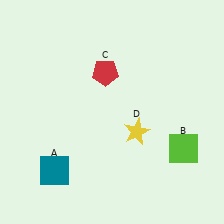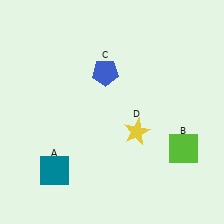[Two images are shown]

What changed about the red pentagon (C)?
In Image 1, C is red. In Image 2, it changed to blue.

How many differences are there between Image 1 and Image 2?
There is 1 difference between the two images.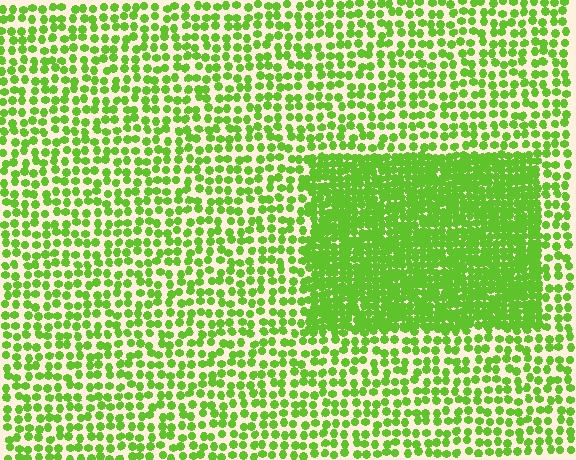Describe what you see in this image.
The image contains small lime elements arranged at two different densities. A rectangle-shaped region is visible where the elements are more densely packed than the surrounding area.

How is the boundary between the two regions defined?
The boundary is defined by a change in element density (approximately 2.3x ratio). All elements are the same color, size, and shape.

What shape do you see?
I see a rectangle.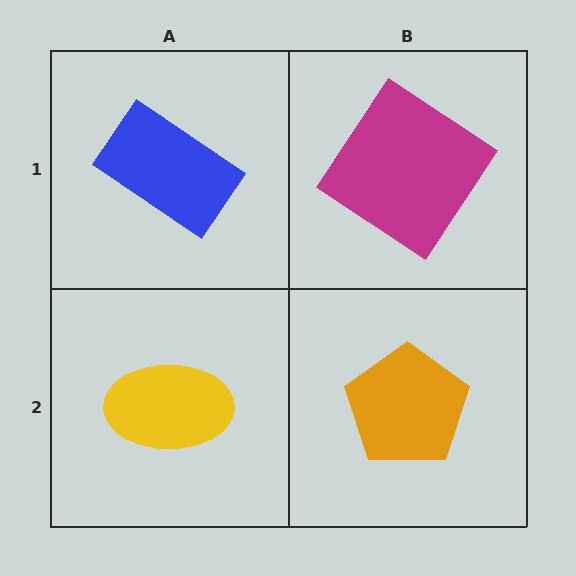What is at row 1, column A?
A blue rectangle.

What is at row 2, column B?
An orange pentagon.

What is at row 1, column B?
A magenta diamond.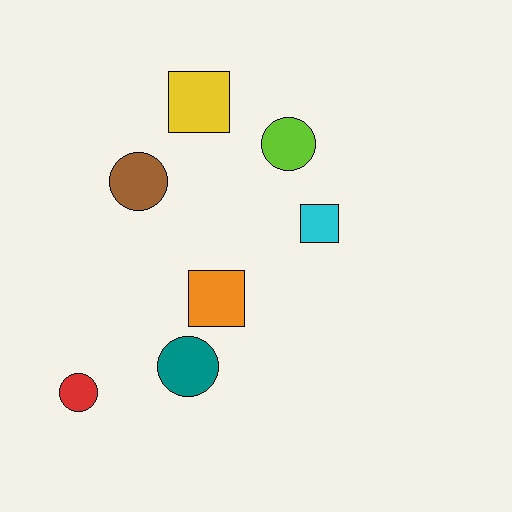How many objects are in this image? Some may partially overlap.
There are 7 objects.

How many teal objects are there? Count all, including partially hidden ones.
There is 1 teal object.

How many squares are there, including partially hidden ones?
There are 3 squares.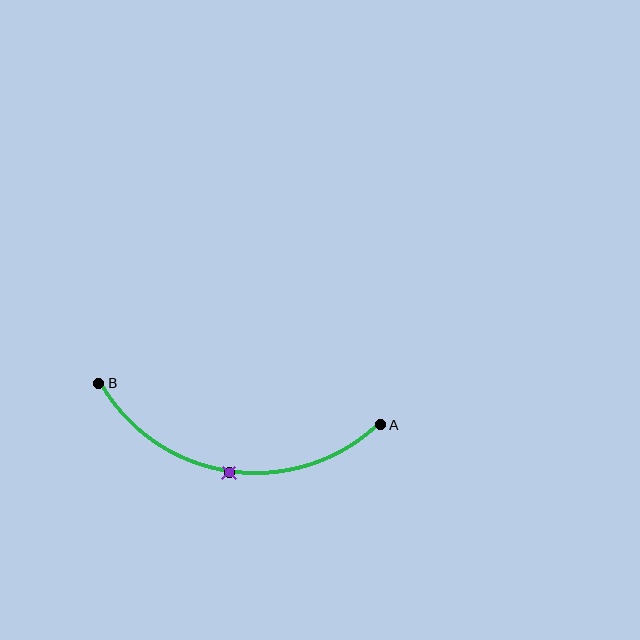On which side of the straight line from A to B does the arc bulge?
The arc bulges below the straight line connecting A and B.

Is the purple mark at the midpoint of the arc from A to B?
Yes. The purple mark lies on the arc at equal arc-length from both A and B — it is the arc midpoint.